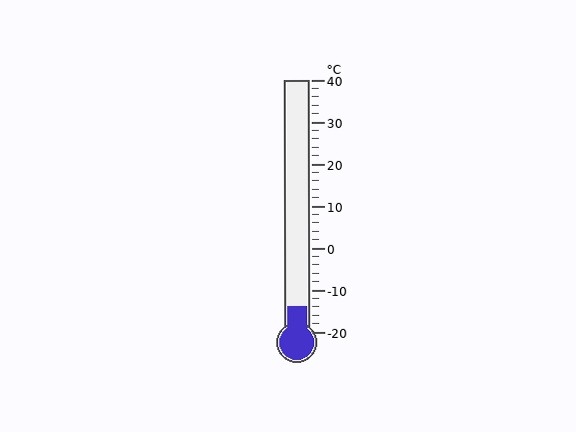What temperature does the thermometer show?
The thermometer shows approximately -14°C.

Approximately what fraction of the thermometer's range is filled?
The thermometer is filled to approximately 10% of its range.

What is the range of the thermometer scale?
The thermometer scale ranges from -20°C to 40°C.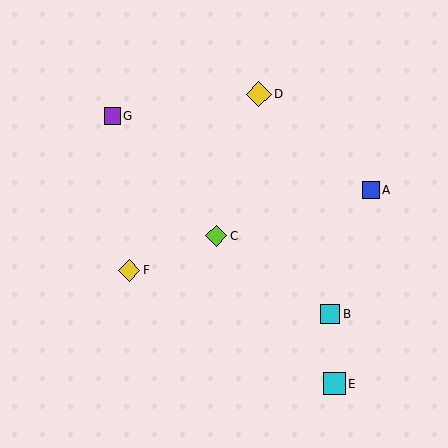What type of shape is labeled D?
Shape D is a yellow diamond.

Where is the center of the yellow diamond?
The center of the yellow diamond is at (129, 270).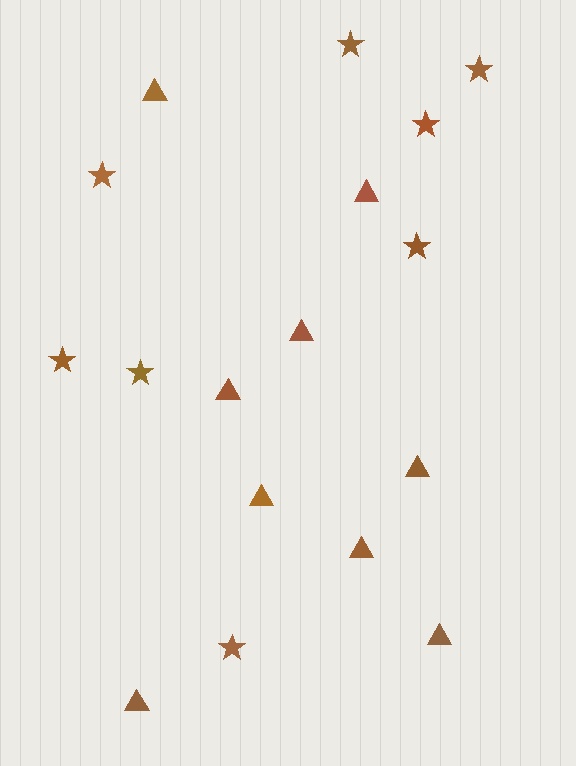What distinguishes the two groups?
There are 2 groups: one group of stars (8) and one group of triangles (9).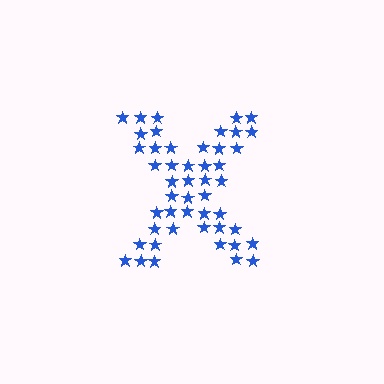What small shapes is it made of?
It is made of small stars.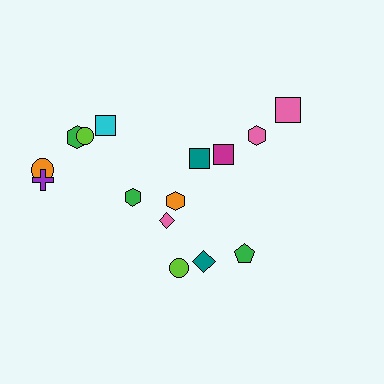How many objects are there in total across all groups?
There are 15 objects.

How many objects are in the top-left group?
There are 5 objects.